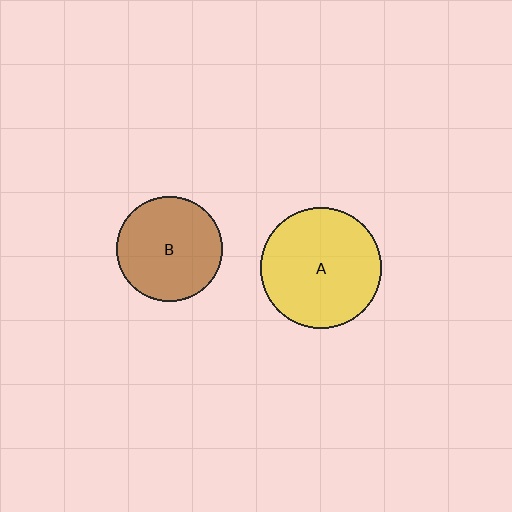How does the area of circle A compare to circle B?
Approximately 1.3 times.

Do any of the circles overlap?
No, none of the circles overlap.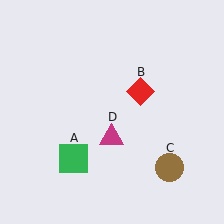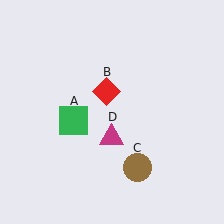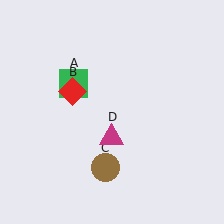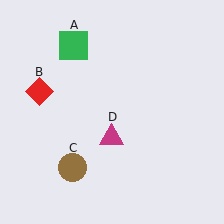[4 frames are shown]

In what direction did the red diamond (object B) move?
The red diamond (object B) moved left.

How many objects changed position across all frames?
3 objects changed position: green square (object A), red diamond (object B), brown circle (object C).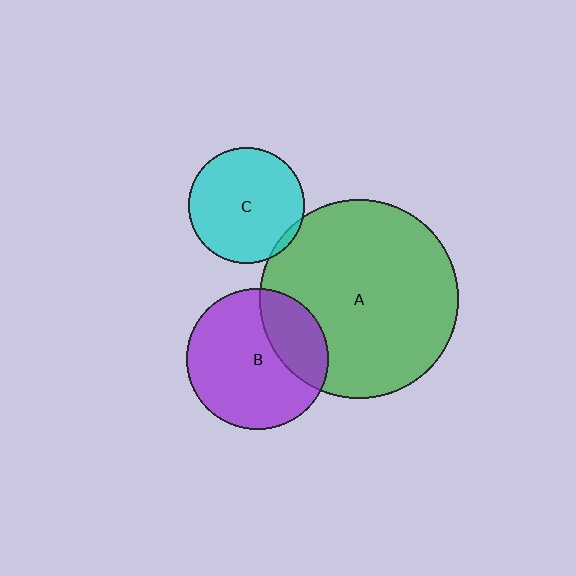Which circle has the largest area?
Circle A (green).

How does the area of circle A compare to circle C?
Approximately 2.9 times.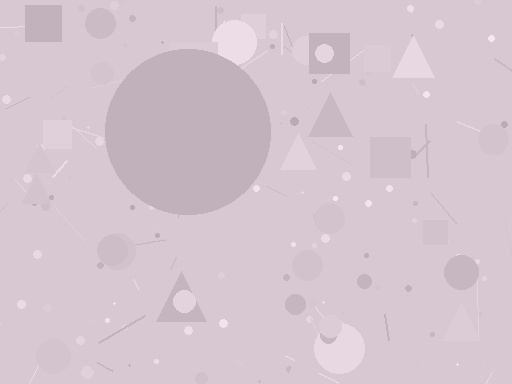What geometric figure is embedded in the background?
A circle is embedded in the background.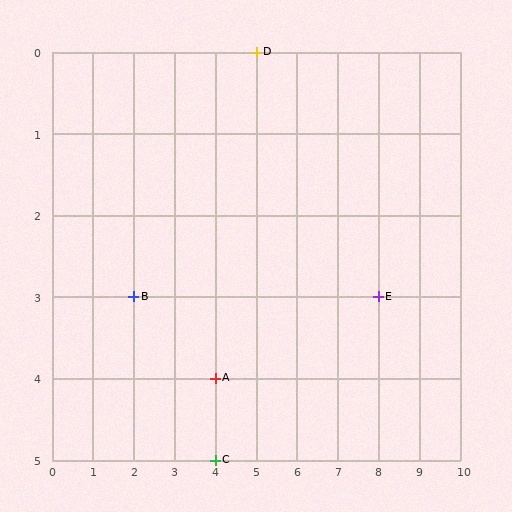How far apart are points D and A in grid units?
Points D and A are 1 column and 4 rows apart (about 4.1 grid units diagonally).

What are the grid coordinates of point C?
Point C is at grid coordinates (4, 5).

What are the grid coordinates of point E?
Point E is at grid coordinates (8, 3).